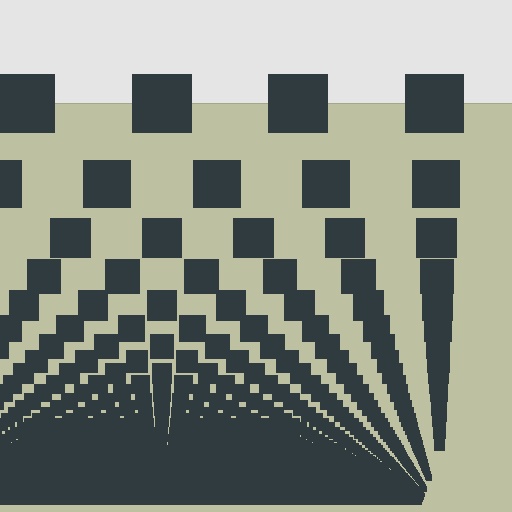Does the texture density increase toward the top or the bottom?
Density increases toward the bottom.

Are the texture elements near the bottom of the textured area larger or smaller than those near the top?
Smaller. The gradient is inverted — elements near the bottom are smaller and denser.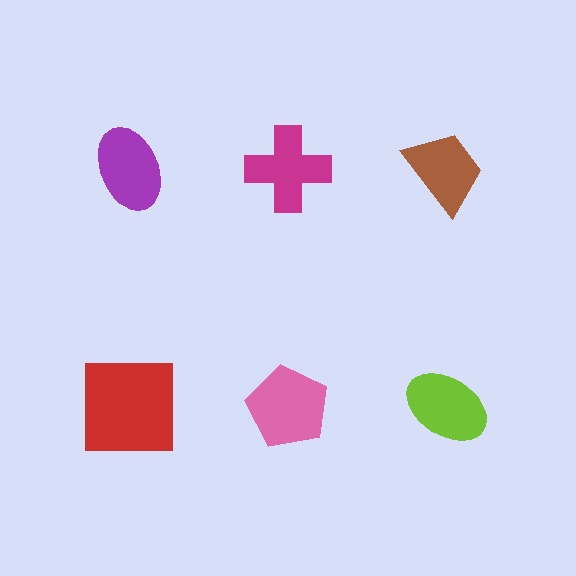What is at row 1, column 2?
A magenta cross.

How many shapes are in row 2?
3 shapes.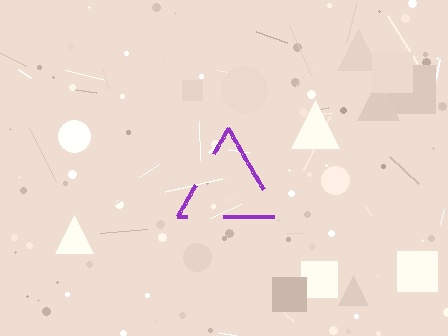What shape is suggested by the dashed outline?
The dashed outline suggests a triangle.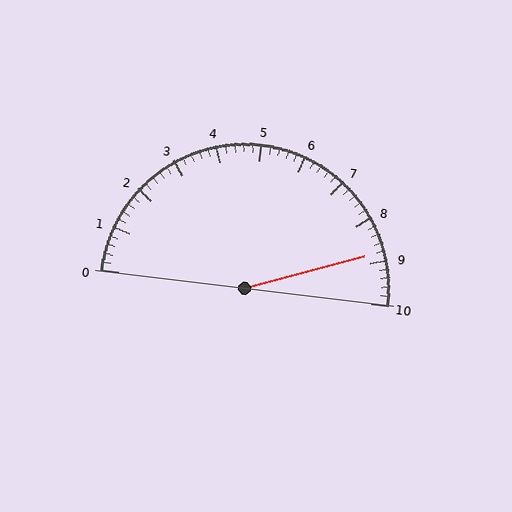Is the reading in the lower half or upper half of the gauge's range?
The reading is in the upper half of the range (0 to 10).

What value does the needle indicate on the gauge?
The needle indicates approximately 8.8.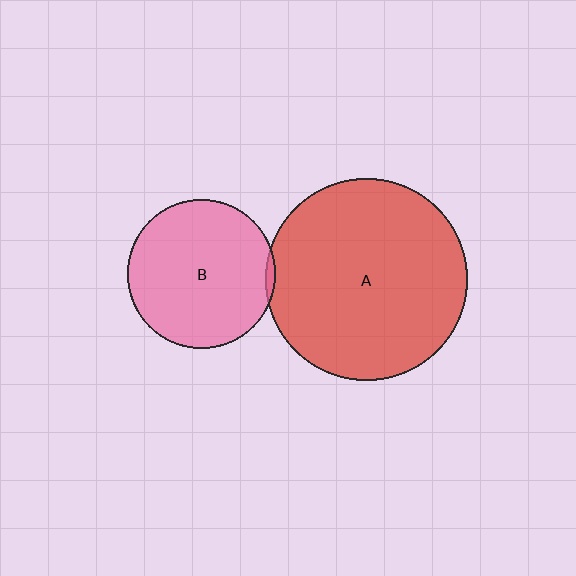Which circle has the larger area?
Circle A (red).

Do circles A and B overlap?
Yes.